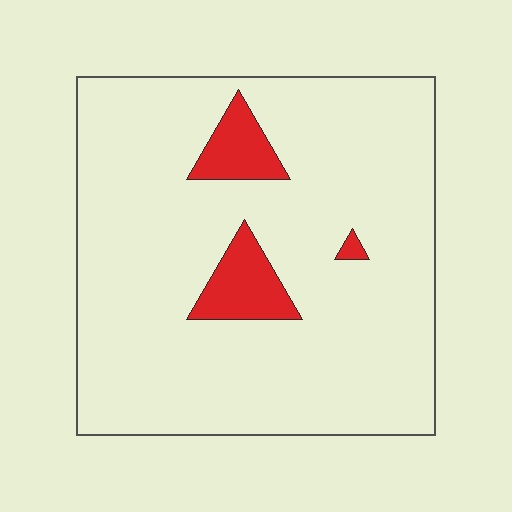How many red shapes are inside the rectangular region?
3.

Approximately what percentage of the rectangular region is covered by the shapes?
Approximately 10%.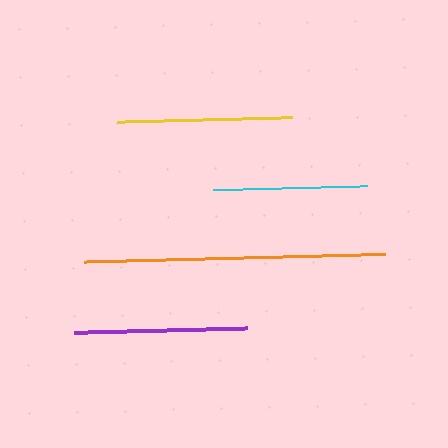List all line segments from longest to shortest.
From longest to shortest: orange, yellow, purple, cyan.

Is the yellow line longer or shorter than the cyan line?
The yellow line is longer than the cyan line.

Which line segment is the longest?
The orange line is the longest at approximately 301 pixels.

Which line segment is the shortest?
The cyan line is the shortest at approximately 154 pixels.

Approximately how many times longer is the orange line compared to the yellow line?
The orange line is approximately 1.7 times the length of the yellow line.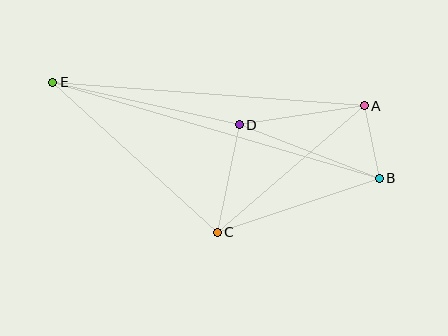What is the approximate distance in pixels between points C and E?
The distance between C and E is approximately 223 pixels.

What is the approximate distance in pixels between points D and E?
The distance between D and E is approximately 191 pixels.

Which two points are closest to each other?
Points A and B are closest to each other.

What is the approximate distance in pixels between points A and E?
The distance between A and E is approximately 312 pixels.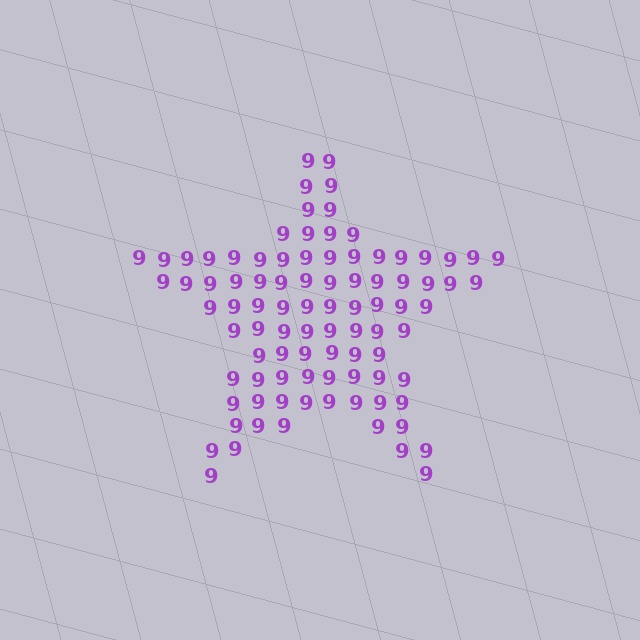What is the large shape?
The large shape is a star.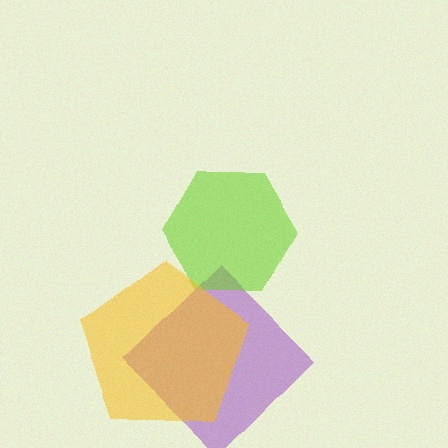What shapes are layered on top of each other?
The layered shapes are: a purple diamond, a lime hexagon, a yellow pentagon.